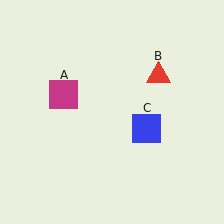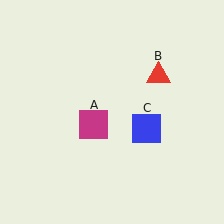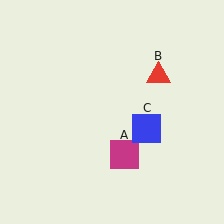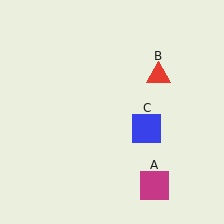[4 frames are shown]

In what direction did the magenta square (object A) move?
The magenta square (object A) moved down and to the right.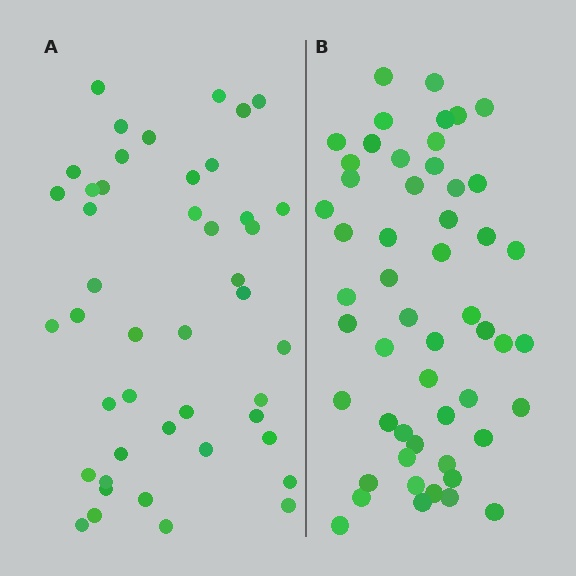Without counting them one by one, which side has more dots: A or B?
Region B (the right region) has more dots.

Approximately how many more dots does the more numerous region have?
Region B has roughly 8 or so more dots than region A.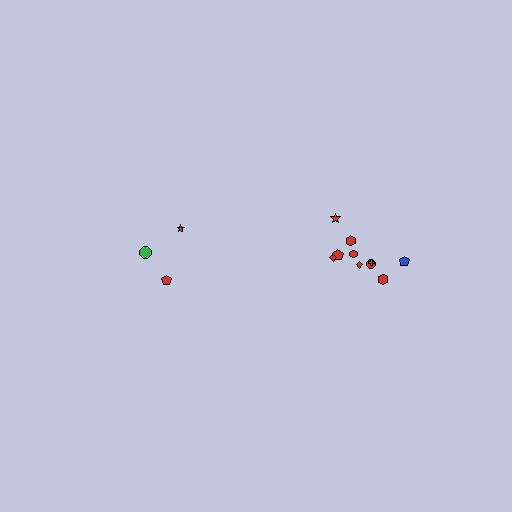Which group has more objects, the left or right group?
The right group.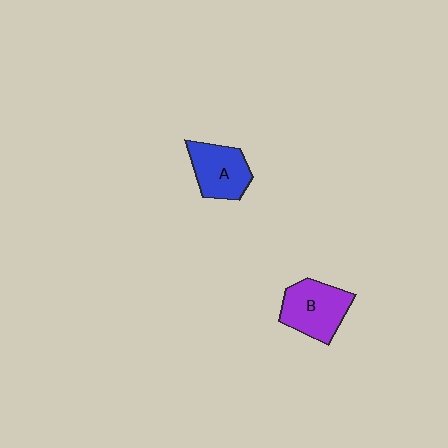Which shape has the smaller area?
Shape A (blue).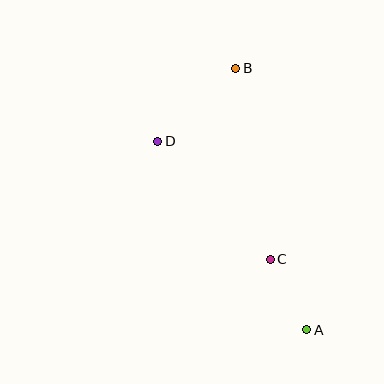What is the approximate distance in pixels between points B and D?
The distance between B and D is approximately 107 pixels.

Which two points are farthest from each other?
Points A and B are farthest from each other.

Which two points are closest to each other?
Points A and C are closest to each other.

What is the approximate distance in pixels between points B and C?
The distance between B and C is approximately 194 pixels.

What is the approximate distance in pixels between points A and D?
The distance between A and D is approximately 240 pixels.